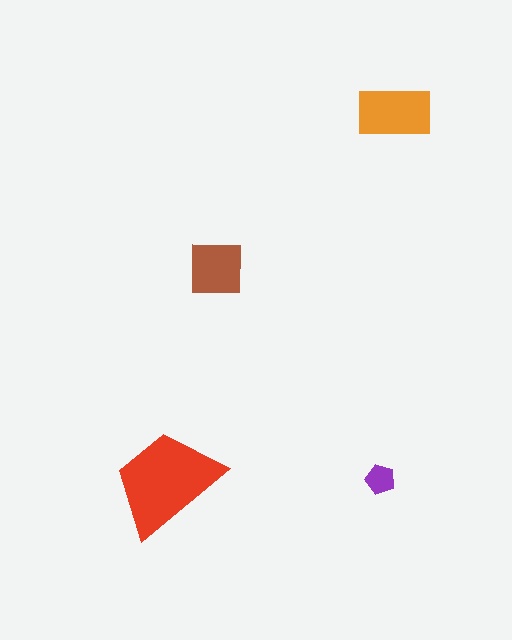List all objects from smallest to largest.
The purple pentagon, the brown square, the orange rectangle, the red trapezoid.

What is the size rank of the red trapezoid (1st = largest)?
1st.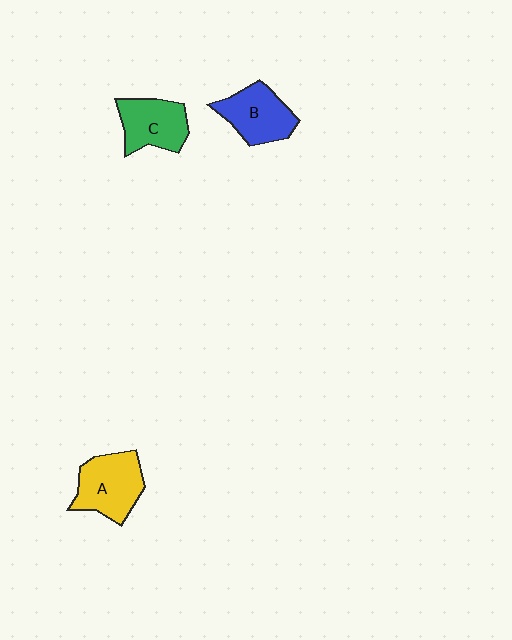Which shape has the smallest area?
Shape C (green).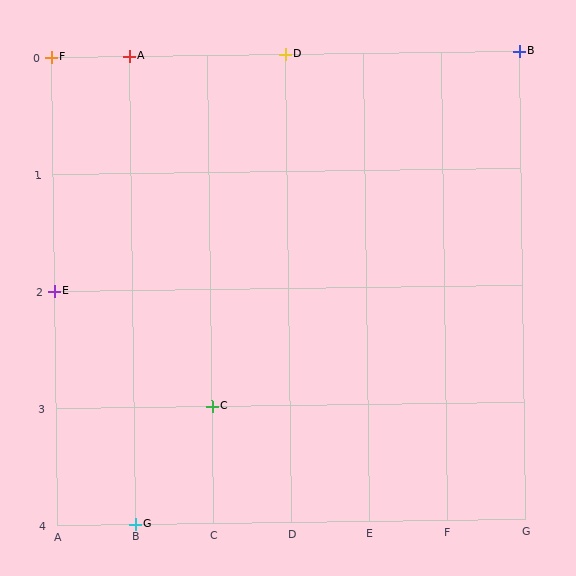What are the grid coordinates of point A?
Point A is at grid coordinates (B, 0).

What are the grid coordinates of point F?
Point F is at grid coordinates (A, 0).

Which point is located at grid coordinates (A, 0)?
Point F is at (A, 0).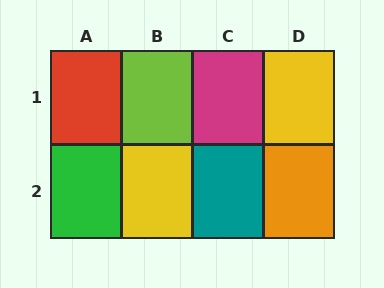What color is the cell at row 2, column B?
Yellow.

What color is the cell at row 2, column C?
Teal.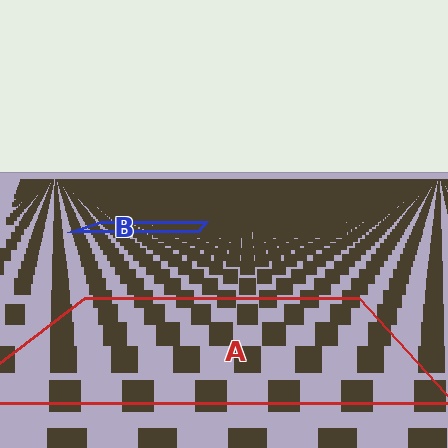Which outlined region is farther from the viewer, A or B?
Region B is farther from the viewer — the texture elements inside it appear smaller and more densely packed.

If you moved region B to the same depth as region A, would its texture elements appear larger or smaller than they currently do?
They would appear larger. At a closer depth, the same texture elements are projected at a bigger on-screen size.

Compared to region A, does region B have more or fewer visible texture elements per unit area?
Region B has more texture elements per unit area — they are packed more densely because it is farther away.